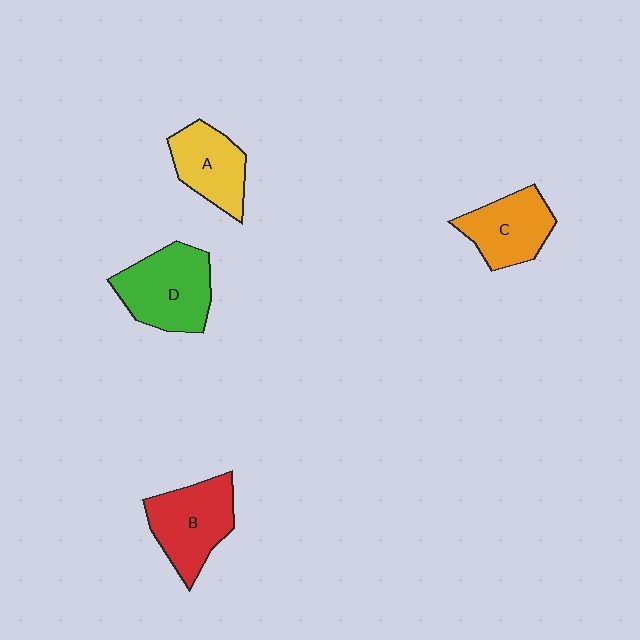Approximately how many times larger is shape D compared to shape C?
Approximately 1.3 times.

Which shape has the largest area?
Shape D (green).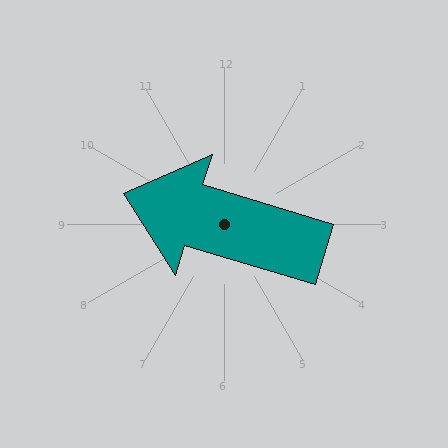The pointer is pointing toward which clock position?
Roughly 10 o'clock.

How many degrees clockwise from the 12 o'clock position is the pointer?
Approximately 287 degrees.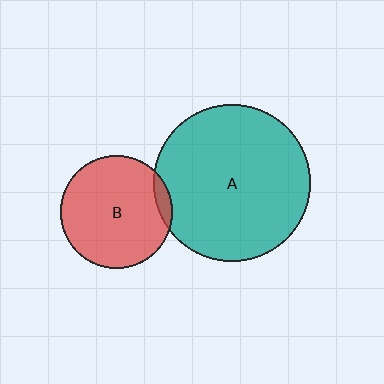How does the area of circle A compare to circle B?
Approximately 2.0 times.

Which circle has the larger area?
Circle A (teal).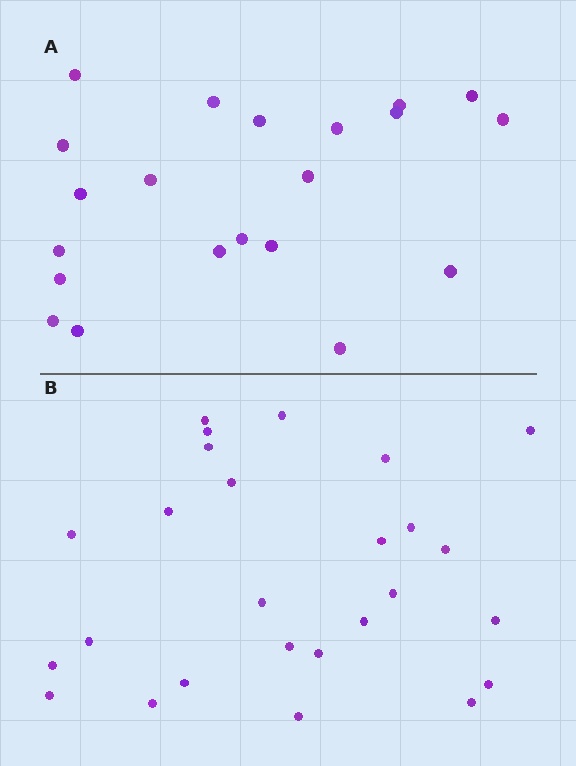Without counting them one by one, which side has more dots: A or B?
Region B (the bottom region) has more dots.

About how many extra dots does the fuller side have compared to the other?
Region B has about 5 more dots than region A.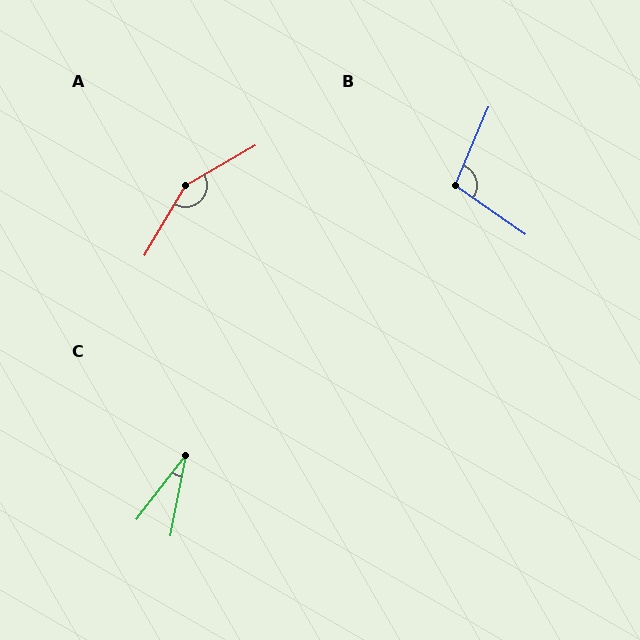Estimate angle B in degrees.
Approximately 102 degrees.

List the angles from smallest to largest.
C (27°), B (102°), A (150°).